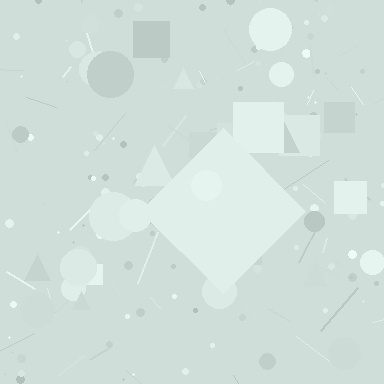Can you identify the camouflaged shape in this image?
The camouflaged shape is a diamond.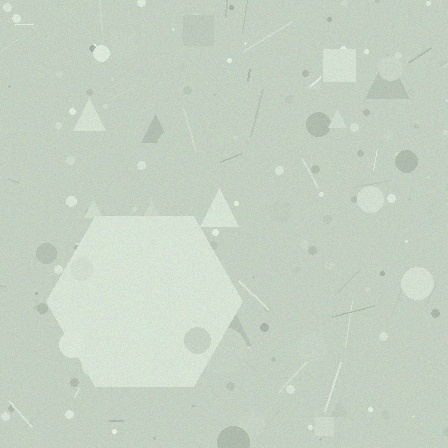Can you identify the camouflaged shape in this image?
The camouflaged shape is a hexagon.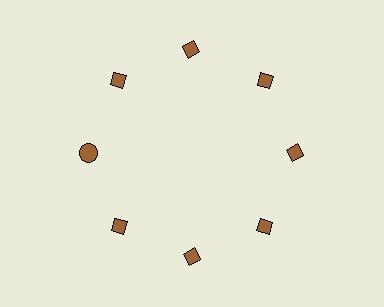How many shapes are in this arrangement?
There are 8 shapes arranged in a ring pattern.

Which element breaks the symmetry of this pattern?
The brown circle at roughly the 9 o'clock position breaks the symmetry. All other shapes are brown diamonds.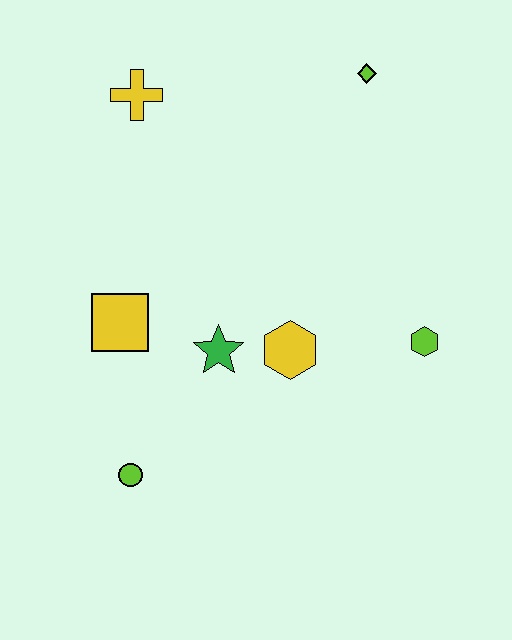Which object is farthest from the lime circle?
The lime diamond is farthest from the lime circle.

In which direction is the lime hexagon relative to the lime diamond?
The lime hexagon is below the lime diamond.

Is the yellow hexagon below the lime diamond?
Yes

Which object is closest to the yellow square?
The green star is closest to the yellow square.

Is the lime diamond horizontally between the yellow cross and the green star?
No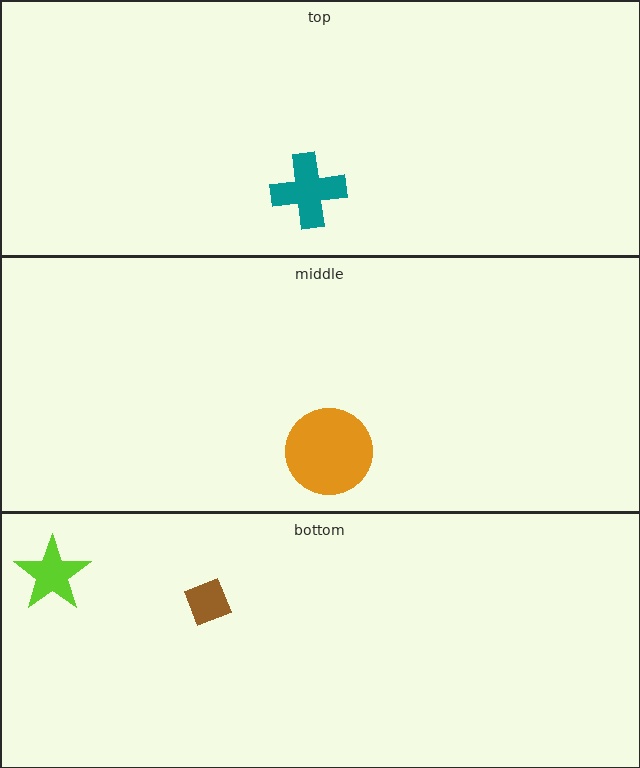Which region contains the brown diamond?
The bottom region.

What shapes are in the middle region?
The orange circle.